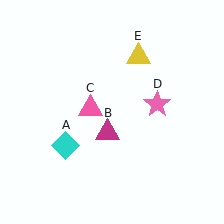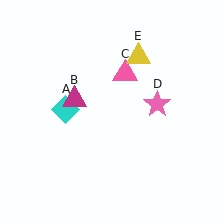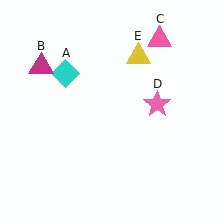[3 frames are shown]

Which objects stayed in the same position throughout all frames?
Pink star (object D) and yellow triangle (object E) remained stationary.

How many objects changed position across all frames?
3 objects changed position: cyan diamond (object A), magenta triangle (object B), pink triangle (object C).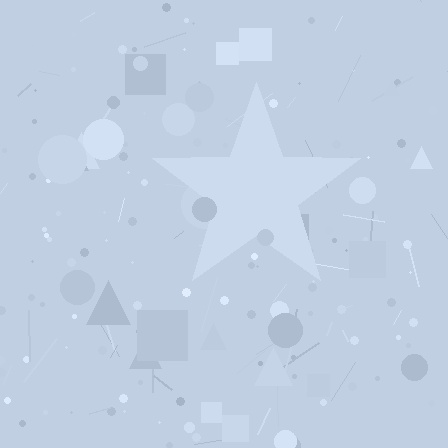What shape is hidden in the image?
A star is hidden in the image.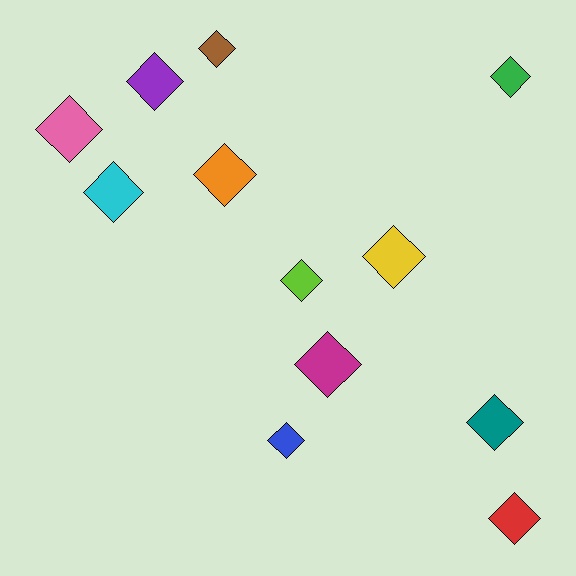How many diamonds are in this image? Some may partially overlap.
There are 12 diamonds.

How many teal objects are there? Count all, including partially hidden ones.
There is 1 teal object.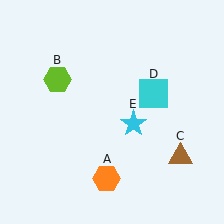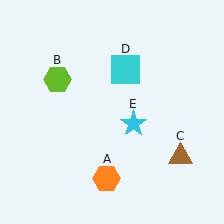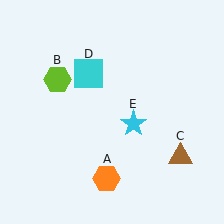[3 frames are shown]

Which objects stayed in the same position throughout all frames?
Orange hexagon (object A) and lime hexagon (object B) and brown triangle (object C) and cyan star (object E) remained stationary.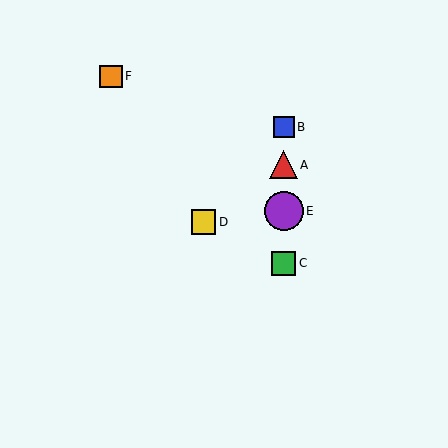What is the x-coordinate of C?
Object C is at x≈284.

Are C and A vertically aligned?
Yes, both are at x≈284.